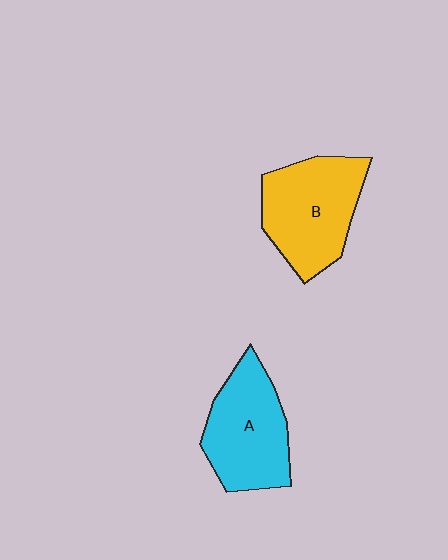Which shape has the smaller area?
Shape A (cyan).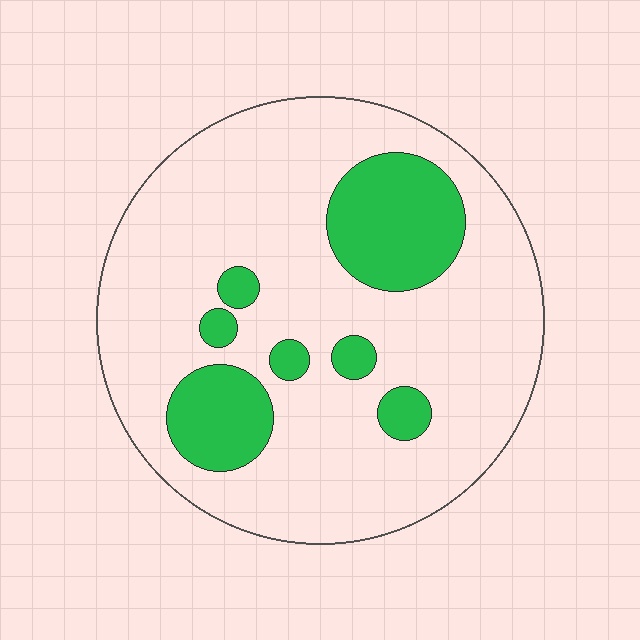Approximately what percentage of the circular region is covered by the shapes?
Approximately 20%.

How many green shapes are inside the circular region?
7.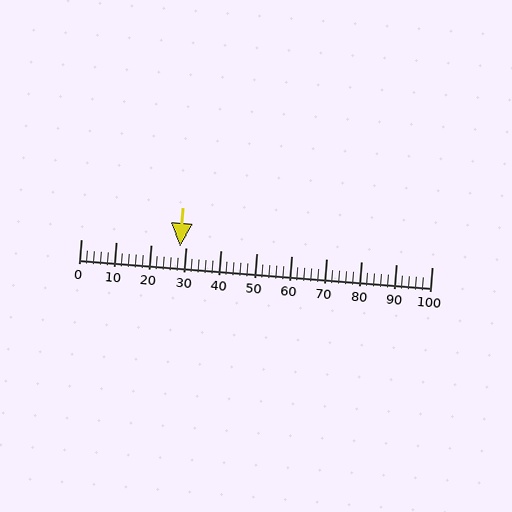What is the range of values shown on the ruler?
The ruler shows values from 0 to 100.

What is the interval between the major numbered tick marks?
The major tick marks are spaced 10 units apart.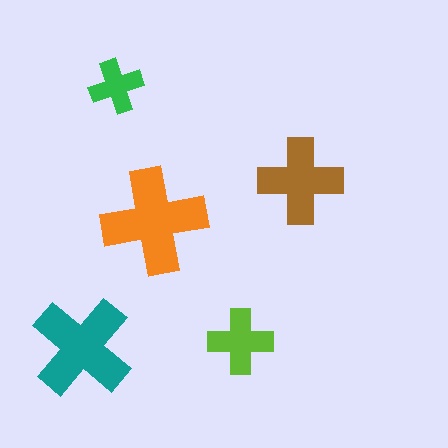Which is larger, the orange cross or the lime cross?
The orange one.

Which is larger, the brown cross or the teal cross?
The teal one.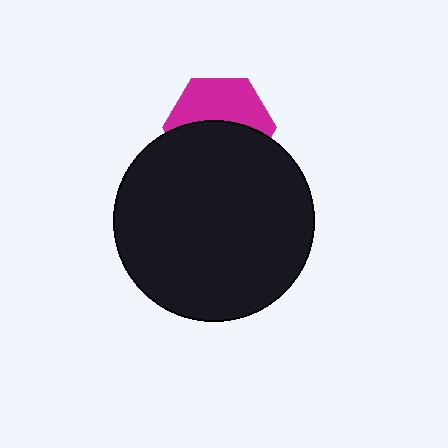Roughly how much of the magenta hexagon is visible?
About half of it is visible (roughly 47%).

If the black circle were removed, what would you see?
You would see the complete magenta hexagon.